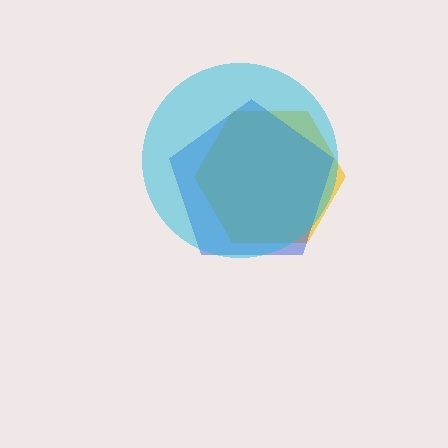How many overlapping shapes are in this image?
There are 3 overlapping shapes in the image.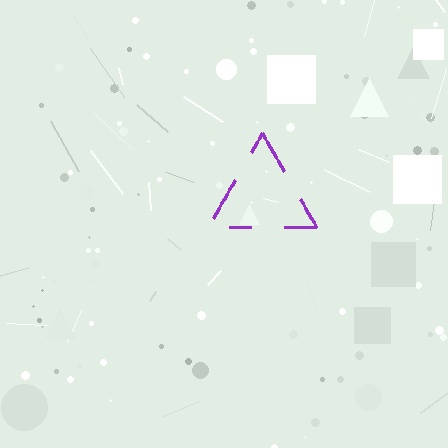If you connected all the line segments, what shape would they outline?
They would outline a triangle.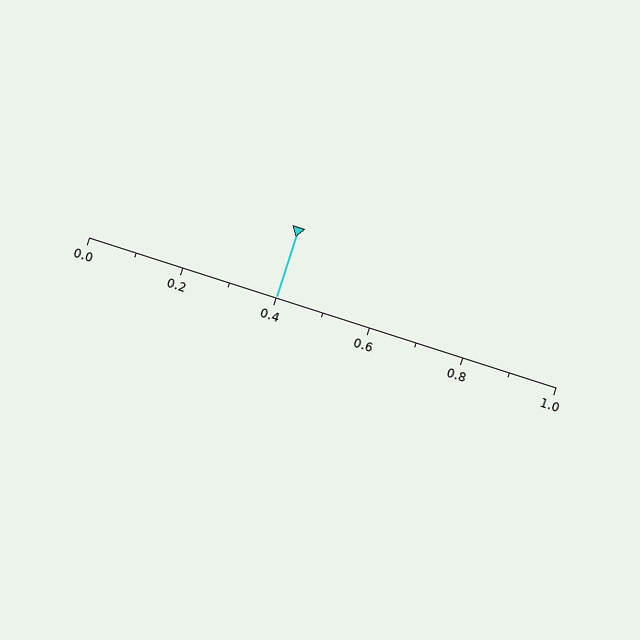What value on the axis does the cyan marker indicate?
The marker indicates approximately 0.4.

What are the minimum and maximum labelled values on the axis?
The axis runs from 0.0 to 1.0.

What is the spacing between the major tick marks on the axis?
The major ticks are spaced 0.2 apart.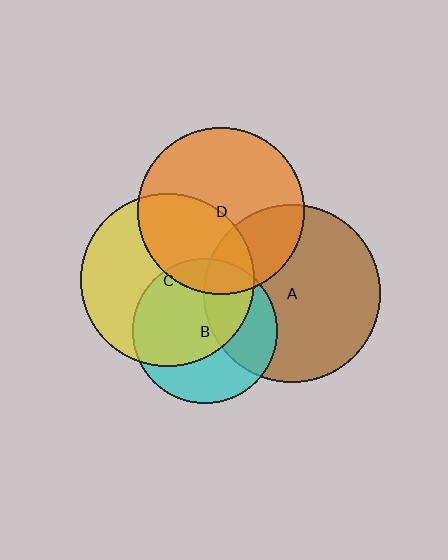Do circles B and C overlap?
Yes.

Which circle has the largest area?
Circle A (brown).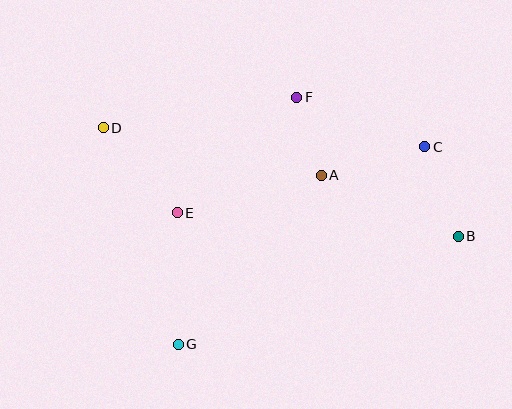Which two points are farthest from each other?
Points B and D are farthest from each other.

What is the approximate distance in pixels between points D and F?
The distance between D and F is approximately 196 pixels.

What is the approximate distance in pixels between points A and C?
The distance between A and C is approximately 108 pixels.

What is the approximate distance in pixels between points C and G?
The distance between C and G is approximately 316 pixels.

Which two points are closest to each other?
Points A and F are closest to each other.